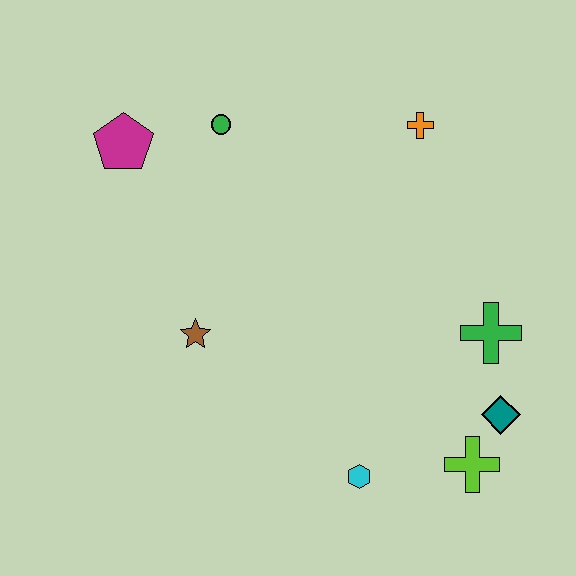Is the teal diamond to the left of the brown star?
No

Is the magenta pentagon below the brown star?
No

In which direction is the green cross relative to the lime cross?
The green cross is above the lime cross.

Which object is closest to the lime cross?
The teal diamond is closest to the lime cross.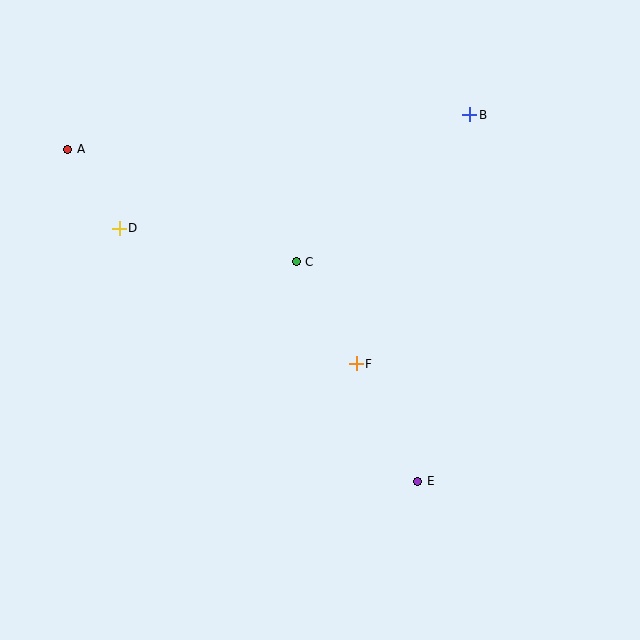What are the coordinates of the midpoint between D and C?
The midpoint between D and C is at (208, 245).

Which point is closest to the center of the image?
Point F at (356, 364) is closest to the center.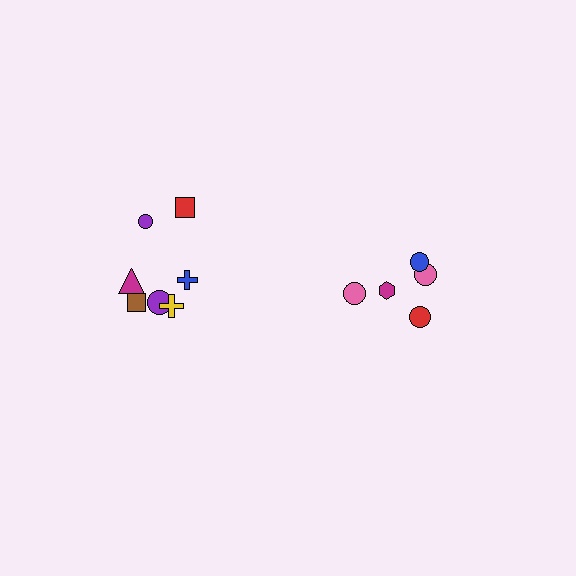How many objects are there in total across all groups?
There are 12 objects.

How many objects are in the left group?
There are 7 objects.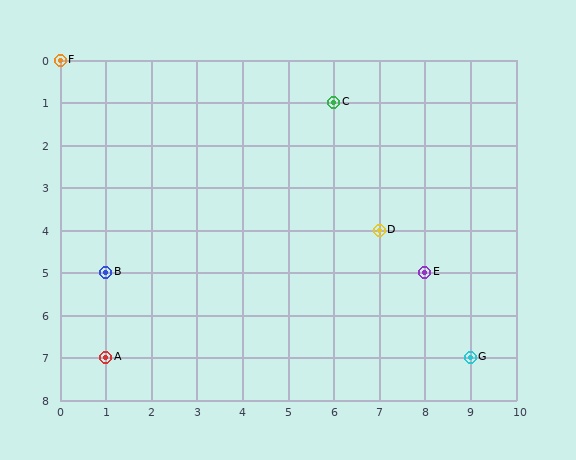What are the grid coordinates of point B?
Point B is at grid coordinates (1, 5).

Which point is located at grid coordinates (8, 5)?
Point E is at (8, 5).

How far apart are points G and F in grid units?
Points G and F are 9 columns and 7 rows apart (about 11.4 grid units diagonally).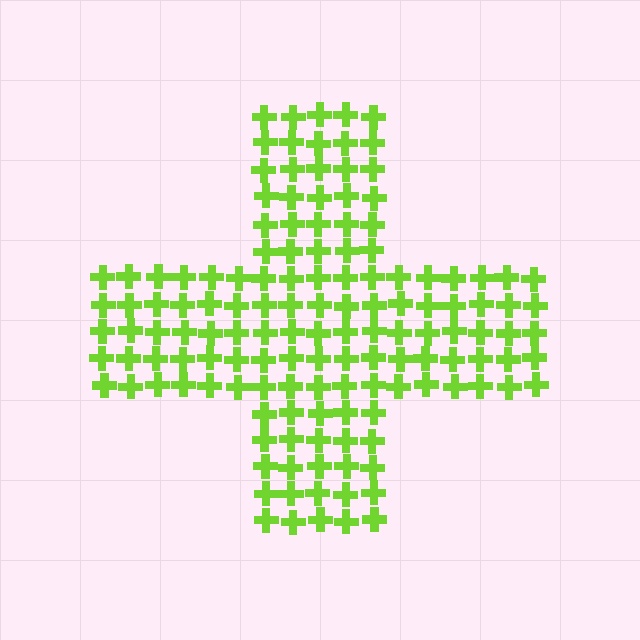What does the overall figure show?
The overall figure shows a cross.